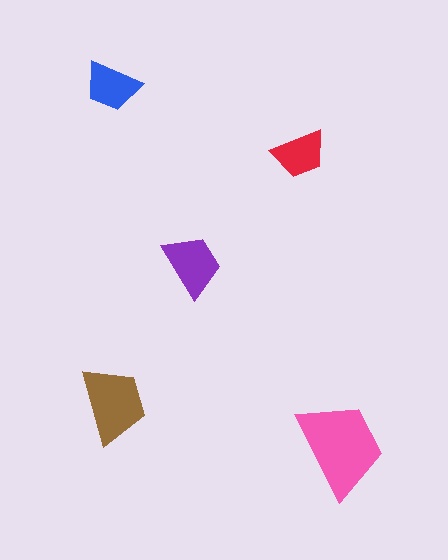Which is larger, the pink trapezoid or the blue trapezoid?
The pink one.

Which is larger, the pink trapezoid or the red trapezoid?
The pink one.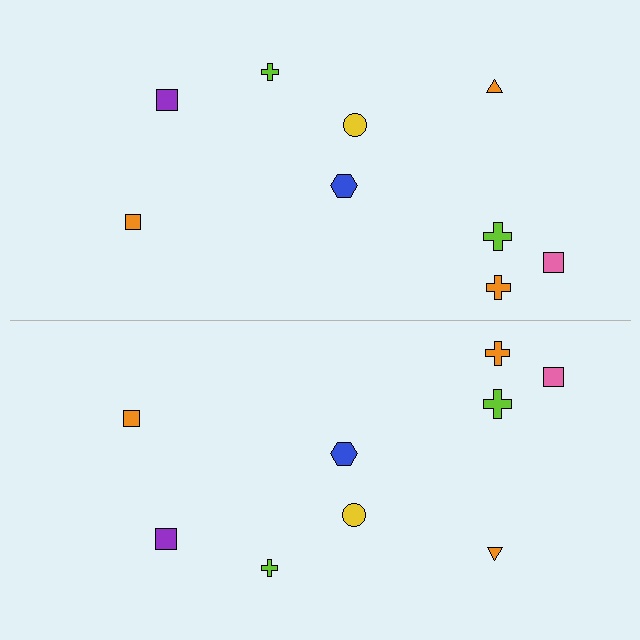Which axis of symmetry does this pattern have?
The pattern has a horizontal axis of symmetry running through the center of the image.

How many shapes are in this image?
There are 18 shapes in this image.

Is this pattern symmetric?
Yes, this pattern has bilateral (reflection) symmetry.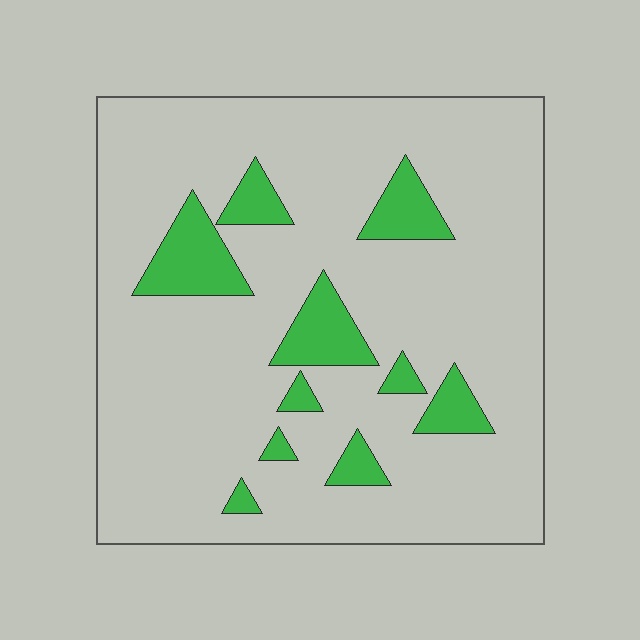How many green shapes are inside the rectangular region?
10.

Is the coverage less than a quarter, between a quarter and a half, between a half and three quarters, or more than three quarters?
Less than a quarter.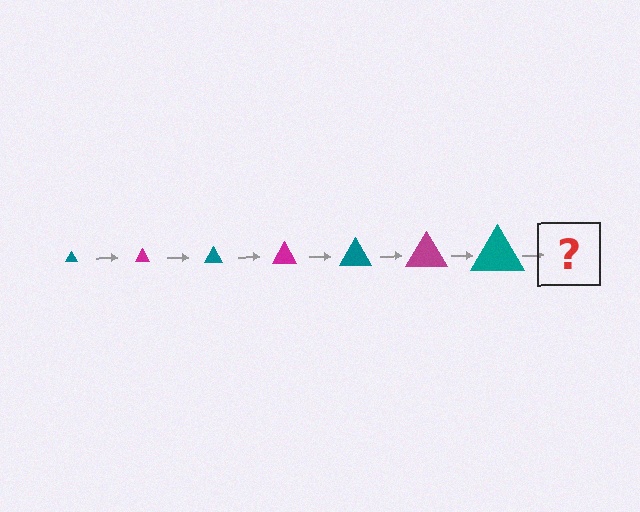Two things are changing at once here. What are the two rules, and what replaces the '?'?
The two rules are that the triangle grows larger each step and the color cycles through teal and magenta. The '?' should be a magenta triangle, larger than the previous one.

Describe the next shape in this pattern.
It should be a magenta triangle, larger than the previous one.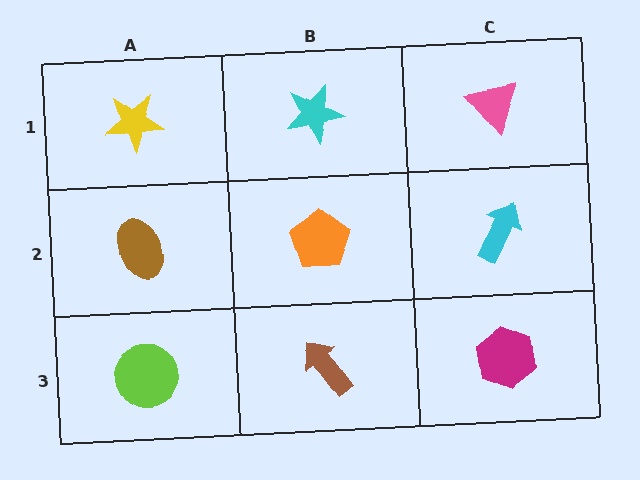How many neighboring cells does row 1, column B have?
3.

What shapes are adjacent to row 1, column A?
A brown ellipse (row 2, column A), a cyan star (row 1, column B).